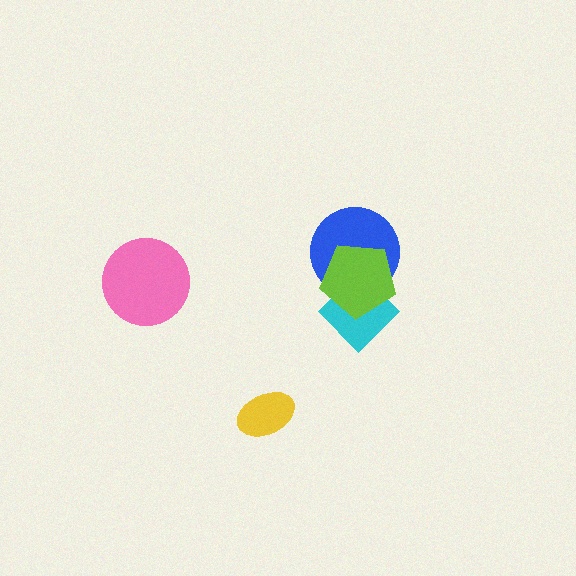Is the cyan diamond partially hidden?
Yes, it is partially covered by another shape.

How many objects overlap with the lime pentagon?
2 objects overlap with the lime pentagon.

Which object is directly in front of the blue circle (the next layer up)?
The cyan diamond is directly in front of the blue circle.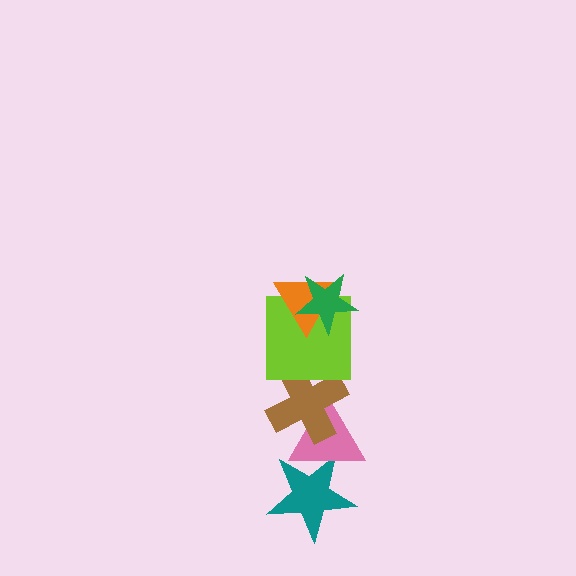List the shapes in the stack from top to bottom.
From top to bottom: the green star, the orange triangle, the lime square, the brown cross, the pink triangle, the teal star.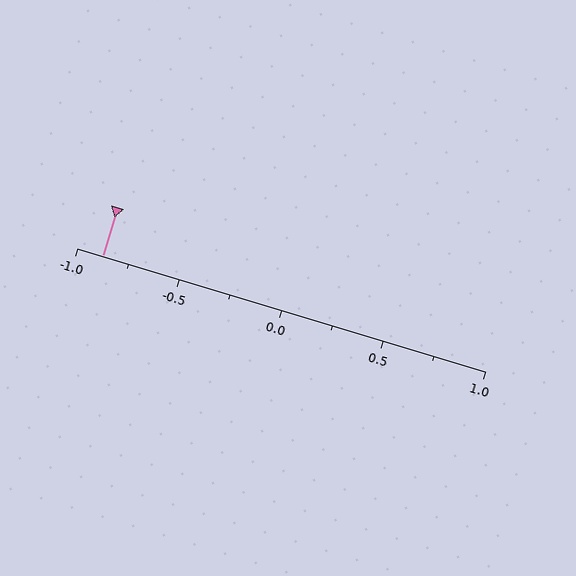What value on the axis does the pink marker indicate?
The marker indicates approximately -0.88.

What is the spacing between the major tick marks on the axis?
The major ticks are spaced 0.5 apart.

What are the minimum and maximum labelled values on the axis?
The axis runs from -1.0 to 1.0.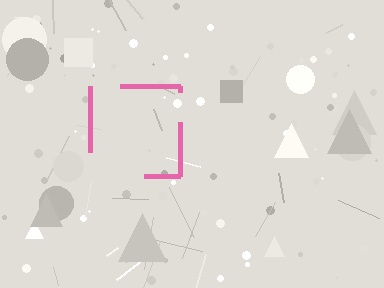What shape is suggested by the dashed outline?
The dashed outline suggests a square.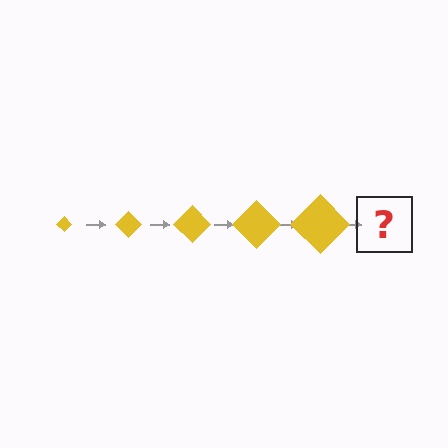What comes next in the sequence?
The next element should be a yellow diamond, larger than the previous one.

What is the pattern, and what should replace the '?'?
The pattern is that the diamond gets progressively larger each step. The '?' should be a yellow diamond, larger than the previous one.